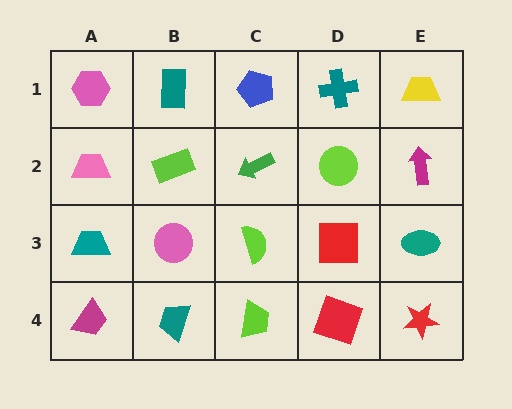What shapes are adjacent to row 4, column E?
A teal ellipse (row 3, column E), a red square (row 4, column D).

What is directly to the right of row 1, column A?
A teal rectangle.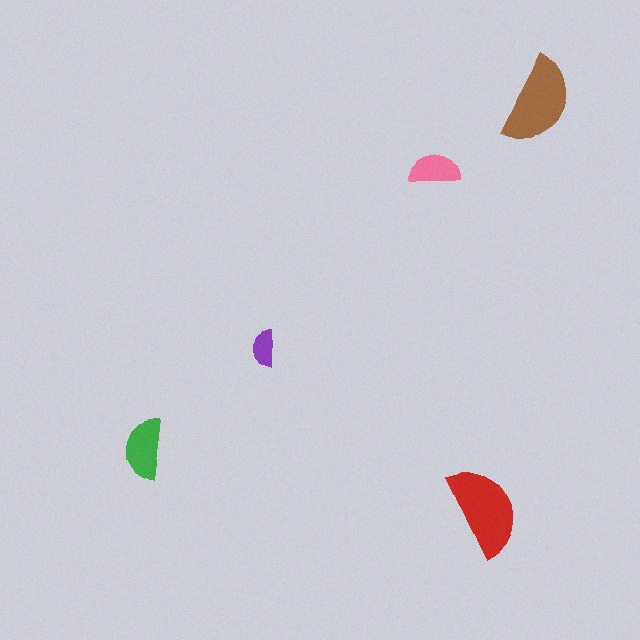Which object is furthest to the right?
The brown semicircle is rightmost.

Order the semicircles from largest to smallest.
the red one, the brown one, the green one, the pink one, the purple one.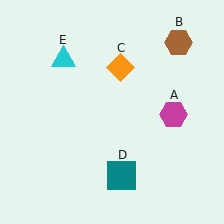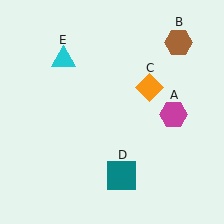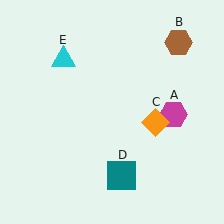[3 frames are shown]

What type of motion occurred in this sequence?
The orange diamond (object C) rotated clockwise around the center of the scene.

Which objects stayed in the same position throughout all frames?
Magenta hexagon (object A) and brown hexagon (object B) and teal square (object D) and cyan triangle (object E) remained stationary.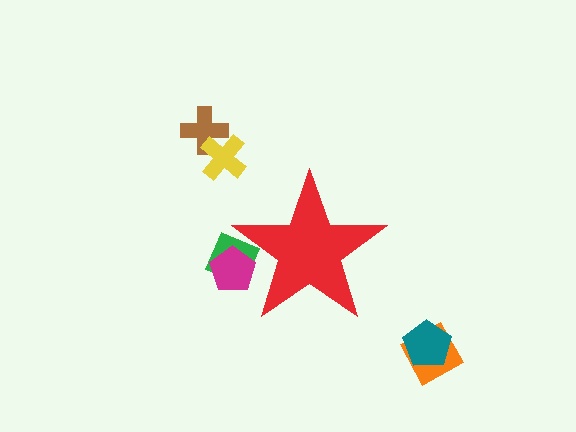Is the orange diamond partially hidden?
No, the orange diamond is fully visible.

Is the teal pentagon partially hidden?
No, the teal pentagon is fully visible.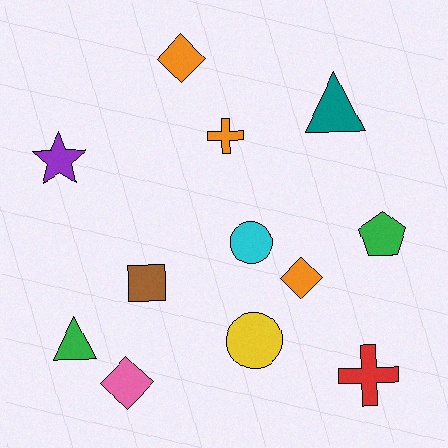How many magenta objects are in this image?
There are no magenta objects.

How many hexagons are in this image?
There are no hexagons.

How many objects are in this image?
There are 12 objects.